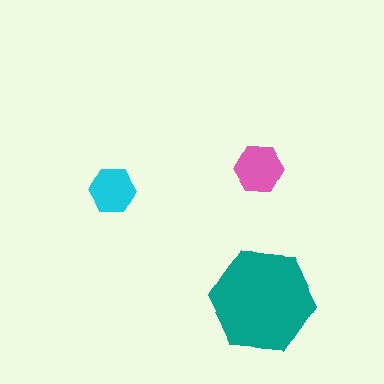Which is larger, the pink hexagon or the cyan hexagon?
The pink one.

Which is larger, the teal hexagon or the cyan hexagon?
The teal one.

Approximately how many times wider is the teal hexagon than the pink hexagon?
About 2 times wider.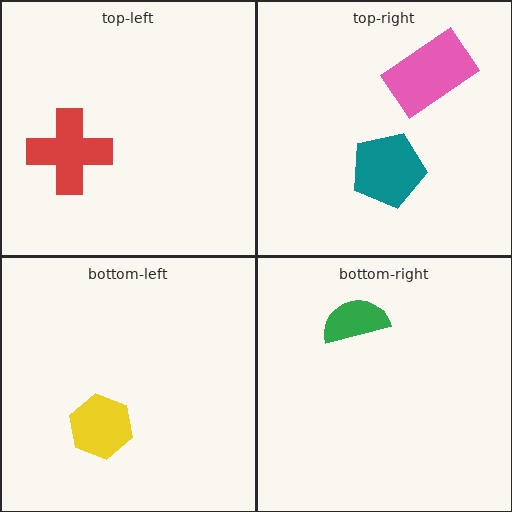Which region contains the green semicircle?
The bottom-right region.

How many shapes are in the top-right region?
2.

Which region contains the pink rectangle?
The top-right region.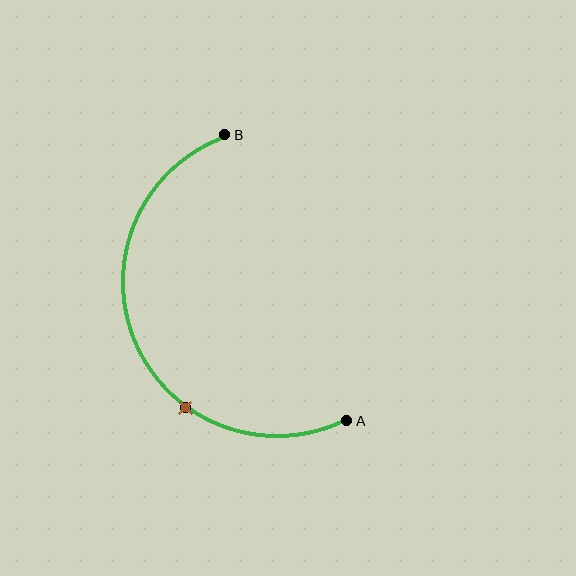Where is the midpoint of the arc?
The arc midpoint is the point on the curve farthest from the straight line joining A and B. It sits to the left of that line.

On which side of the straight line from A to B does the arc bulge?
The arc bulges to the left of the straight line connecting A and B.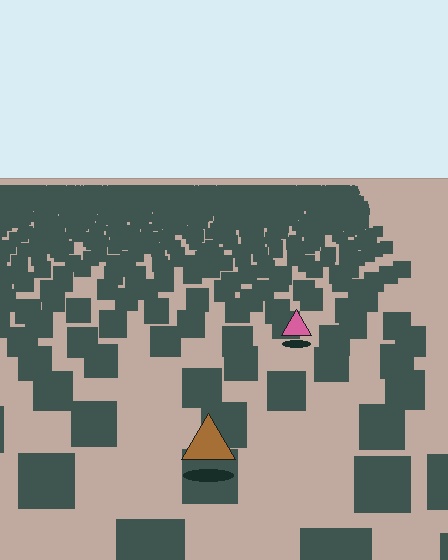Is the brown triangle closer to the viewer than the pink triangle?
Yes. The brown triangle is closer — you can tell from the texture gradient: the ground texture is coarser near it.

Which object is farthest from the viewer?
The pink triangle is farthest from the viewer. It appears smaller and the ground texture around it is denser.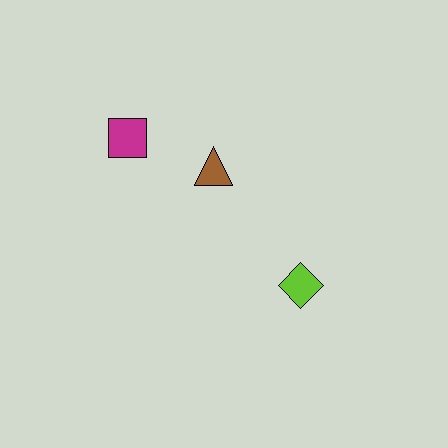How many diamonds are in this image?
There is 1 diamond.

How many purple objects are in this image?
There are no purple objects.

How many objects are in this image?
There are 3 objects.